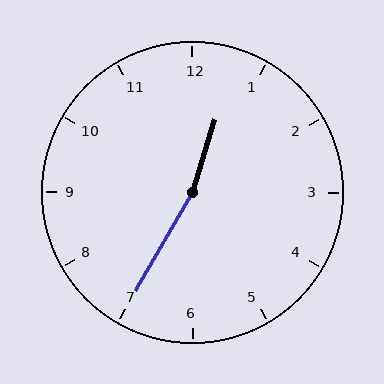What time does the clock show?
12:35.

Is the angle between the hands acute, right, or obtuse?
It is obtuse.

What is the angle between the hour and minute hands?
Approximately 168 degrees.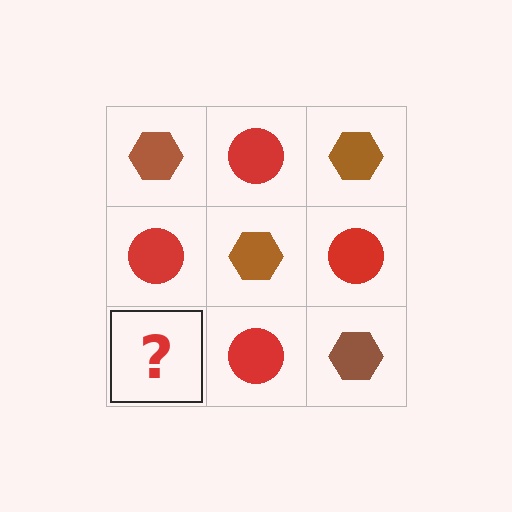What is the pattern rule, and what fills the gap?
The rule is that it alternates brown hexagon and red circle in a checkerboard pattern. The gap should be filled with a brown hexagon.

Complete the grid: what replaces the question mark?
The question mark should be replaced with a brown hexagon.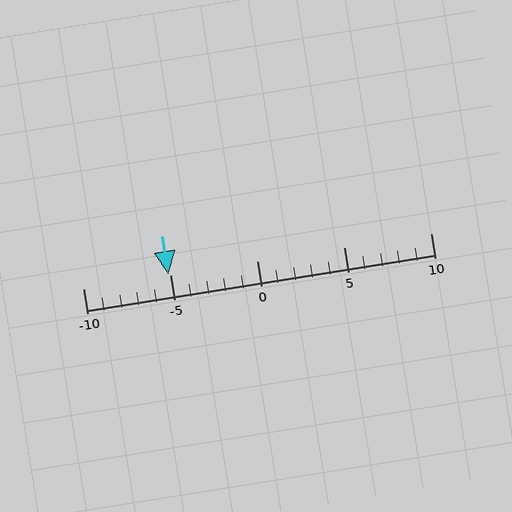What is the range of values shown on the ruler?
The ruler shows values from -10 to 10.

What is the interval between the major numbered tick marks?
The major tick marks are spaced 5 units apart.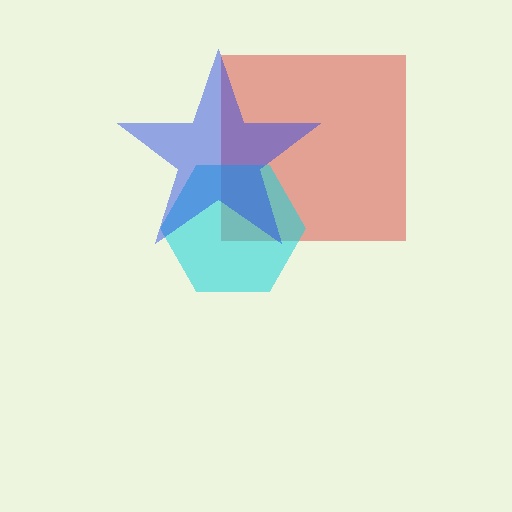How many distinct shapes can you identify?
There are 3 distinct shapes: a red square, a cyan hexagon, a blue star.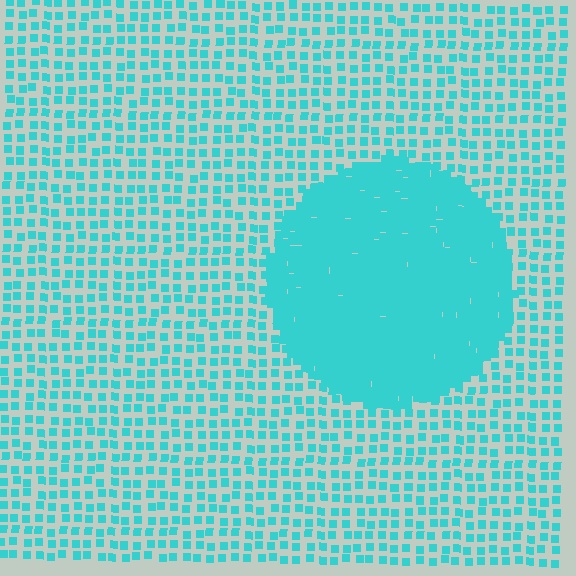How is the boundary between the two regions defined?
The boundary is defined by a change in element density (approximately 3.1x ratio). All elements are the same color, size, and shape.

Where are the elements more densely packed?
The elements are more densely packed inside the circle boundary.